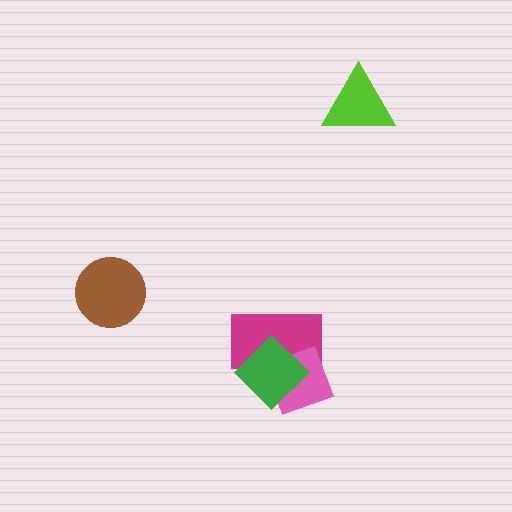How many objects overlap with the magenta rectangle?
2 objects overlap with the magenta rectangle.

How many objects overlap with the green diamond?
2 objects overlap with the green diamond.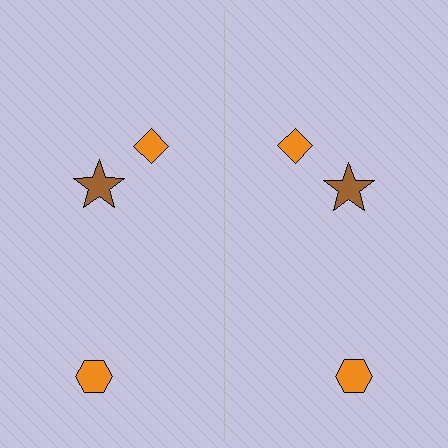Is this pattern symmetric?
Yes, this pattern has bilateral (reflection) symmetry.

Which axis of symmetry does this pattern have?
The pattern has a vertical axis of symmetry running through the center of the image.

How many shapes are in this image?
There are 6 shapes in this image.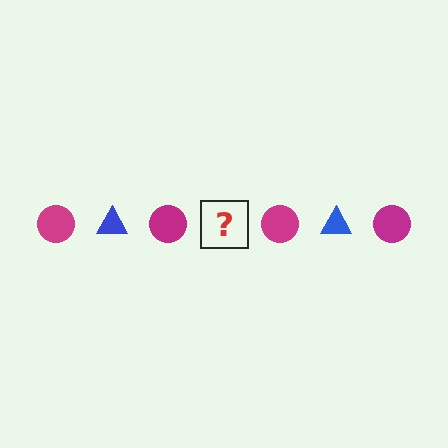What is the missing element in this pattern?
The missing element is a blue triangle.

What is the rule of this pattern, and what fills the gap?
The rule is that the pattern alternates between magenta circle and blue triangle. The gap should be filled with a blue triangle.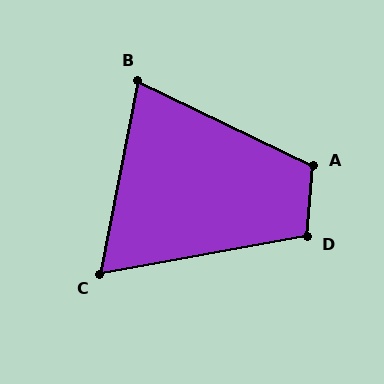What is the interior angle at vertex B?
Approximately 75 degrees (acute).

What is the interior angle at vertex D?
Approximately 105 degrees (obtuse).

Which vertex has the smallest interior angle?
C, at approximately 69 degrees.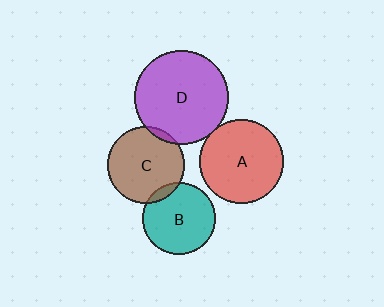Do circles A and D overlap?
Yes.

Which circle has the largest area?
Circle D (purple).